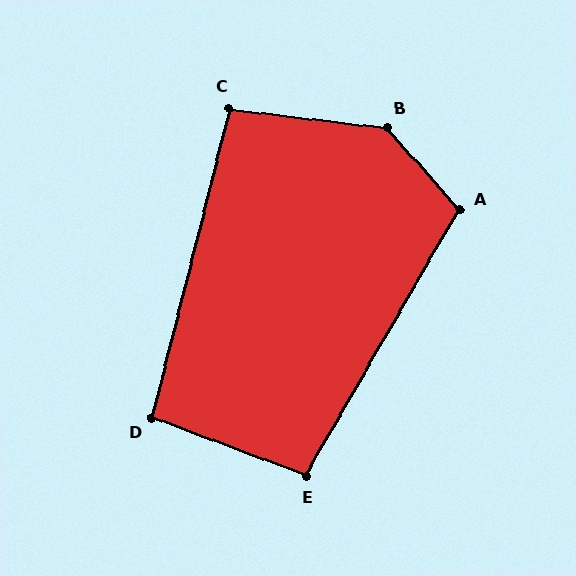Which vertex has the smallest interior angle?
D, at approximately 96 degrees.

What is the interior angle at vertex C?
Approximately 97 degrees (obtuse).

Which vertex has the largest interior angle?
B, at approximately 138 degrees.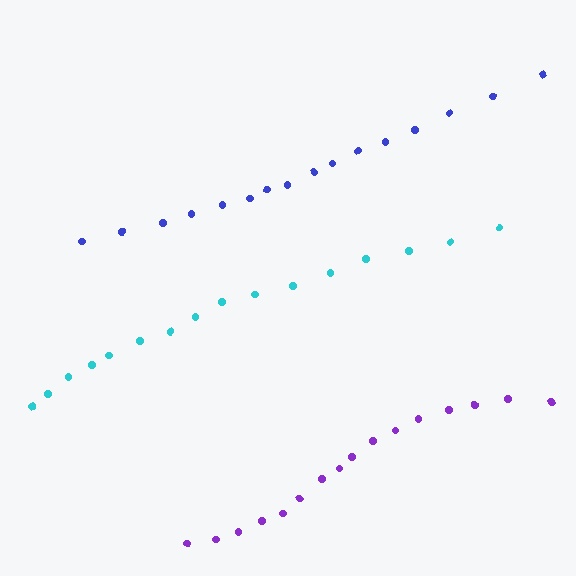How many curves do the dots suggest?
There are 3 distinct paths.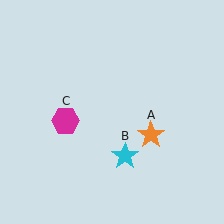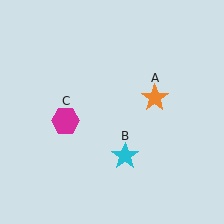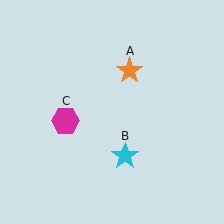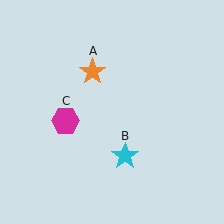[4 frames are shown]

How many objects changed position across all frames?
1 object changed position: orange star (object A).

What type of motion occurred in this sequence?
The orange star (object A) rotated counterclockwise around the center of the scene.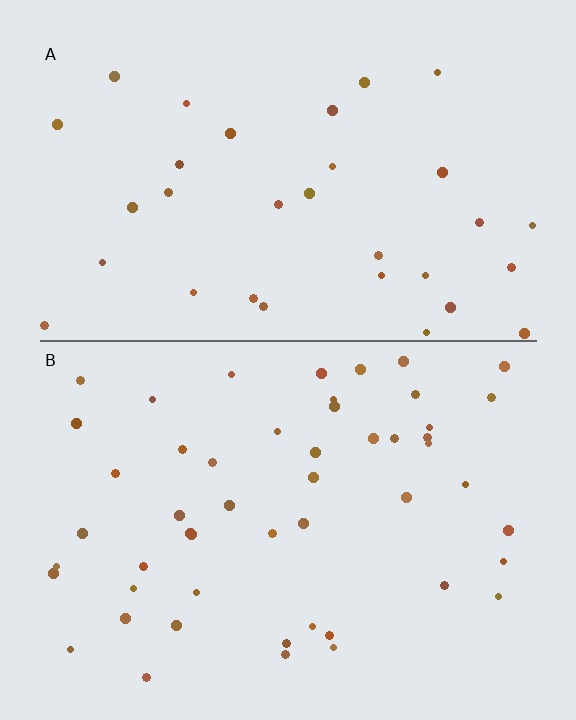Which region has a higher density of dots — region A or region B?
B (the bottom).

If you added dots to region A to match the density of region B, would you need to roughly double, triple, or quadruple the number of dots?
Approximately double.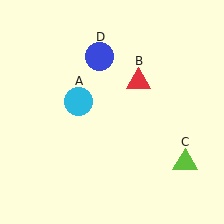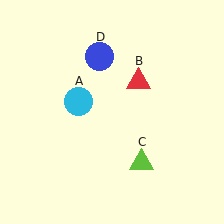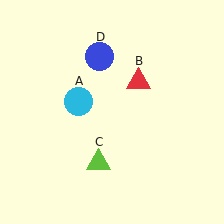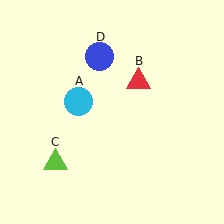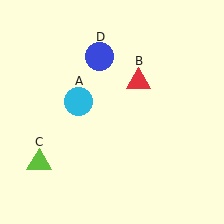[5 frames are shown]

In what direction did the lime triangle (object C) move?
The lime triangle (object C) moved left.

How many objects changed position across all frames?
1 object changed position: lime triangle (object C).